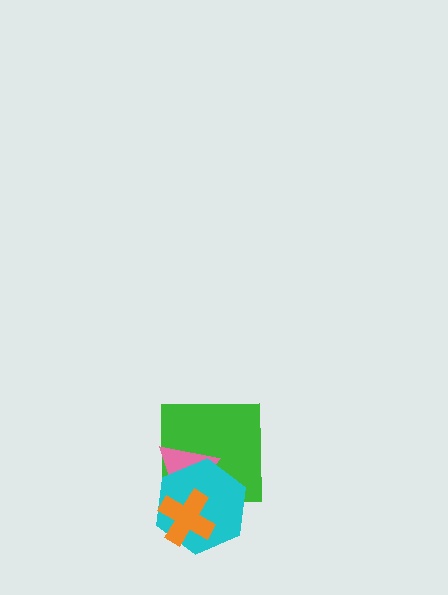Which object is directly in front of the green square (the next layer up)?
The pink triangle is directly in front of the green square.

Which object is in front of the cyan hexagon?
The orange cross is in front of the cyan hexagon.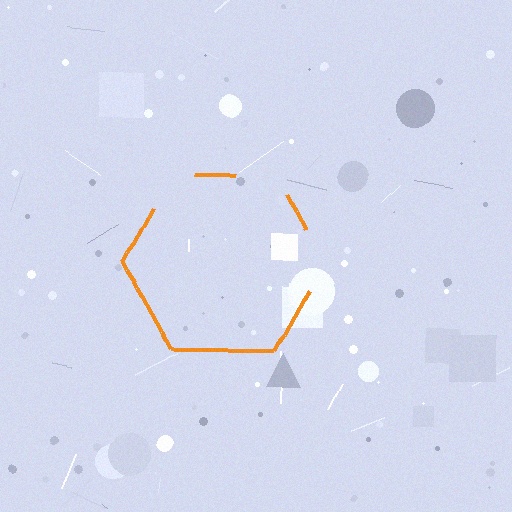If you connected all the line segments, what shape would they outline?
They would outline a hexagon.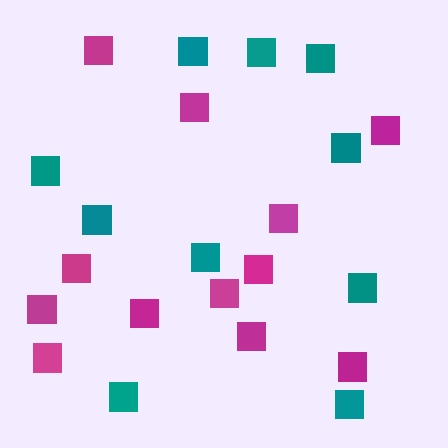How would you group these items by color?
There are 2 groups: one group of magenta squares (12) and one group of teal squares (10).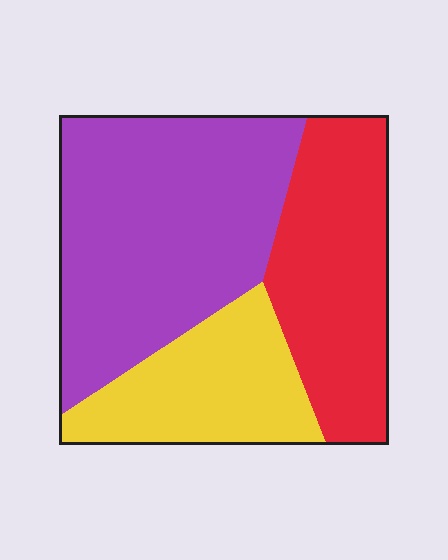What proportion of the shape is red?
Red covers 30% of the shape.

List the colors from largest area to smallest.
From largest to smallest: purple, red, yellow.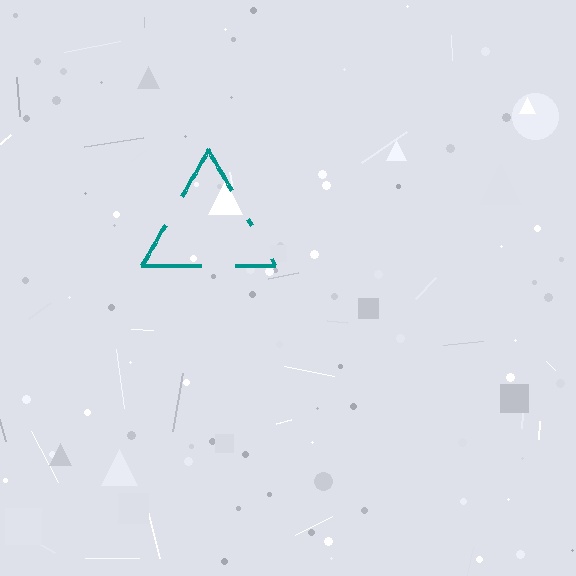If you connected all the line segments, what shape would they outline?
They would outline a triangle.